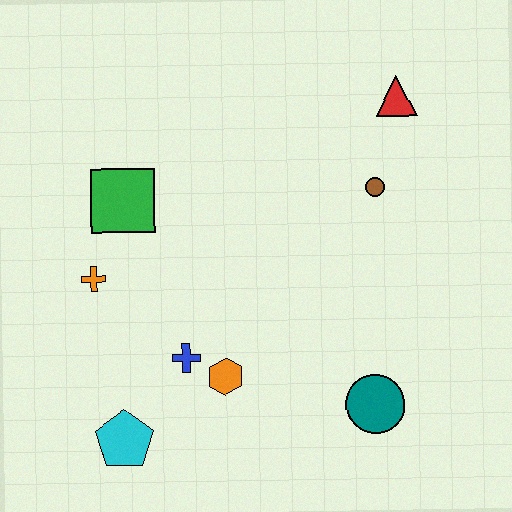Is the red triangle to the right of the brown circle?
Yes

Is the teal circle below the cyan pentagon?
No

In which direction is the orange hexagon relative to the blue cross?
The orange hexagon is to the right of the blue cross.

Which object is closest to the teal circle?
The orange hexagon is closest to the teal circle.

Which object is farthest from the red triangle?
The cyan pentagon is farthest from the red triangle.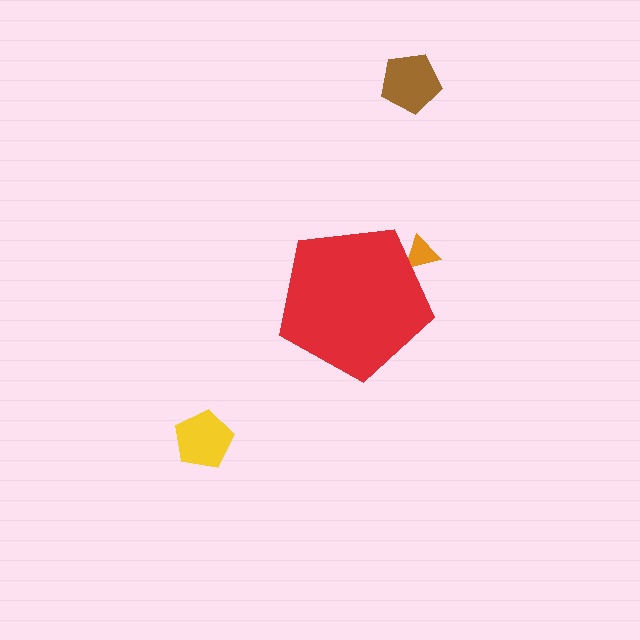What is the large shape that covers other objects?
A red pentagon.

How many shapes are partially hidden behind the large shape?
1 shape is partially hidden.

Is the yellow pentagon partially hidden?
No, the yellow pentagon is fully visible.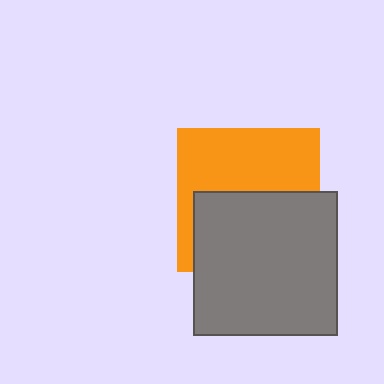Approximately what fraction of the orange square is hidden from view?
Roughly 49% of the orange square is hidden behind the gray square.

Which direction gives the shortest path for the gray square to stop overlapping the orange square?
Moving down gives the shortest separation.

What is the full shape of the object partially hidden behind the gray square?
The partially hidden object is an orange square.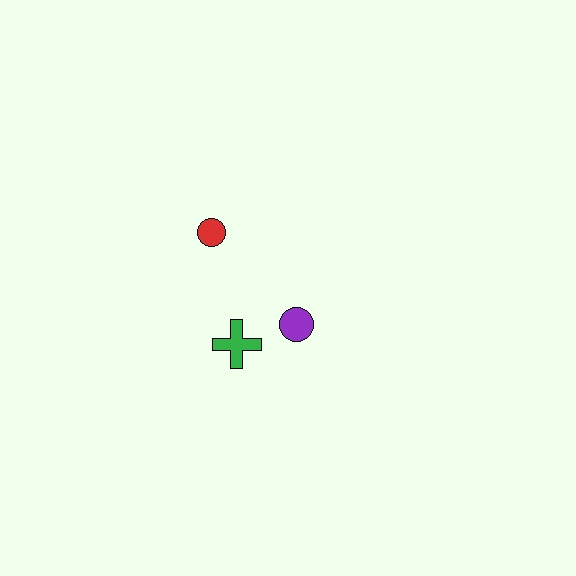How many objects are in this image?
There are 3 objects.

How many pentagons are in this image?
There are no pentagons.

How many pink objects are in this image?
There are no pink objects.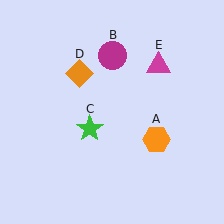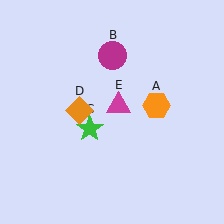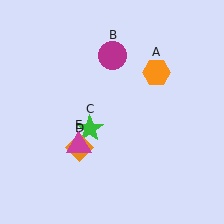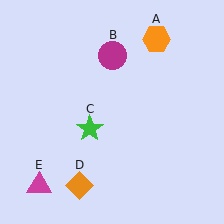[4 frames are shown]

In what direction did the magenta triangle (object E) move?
The magenta triangle (object E) moved down and to the left.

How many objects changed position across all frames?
3 objects changed position: orange hexagon (object A), orange diamond (object D), magenta triangle (object E).